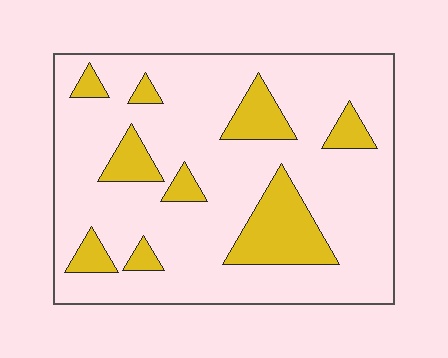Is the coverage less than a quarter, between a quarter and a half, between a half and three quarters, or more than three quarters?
Less than a quarter.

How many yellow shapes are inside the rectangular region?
9.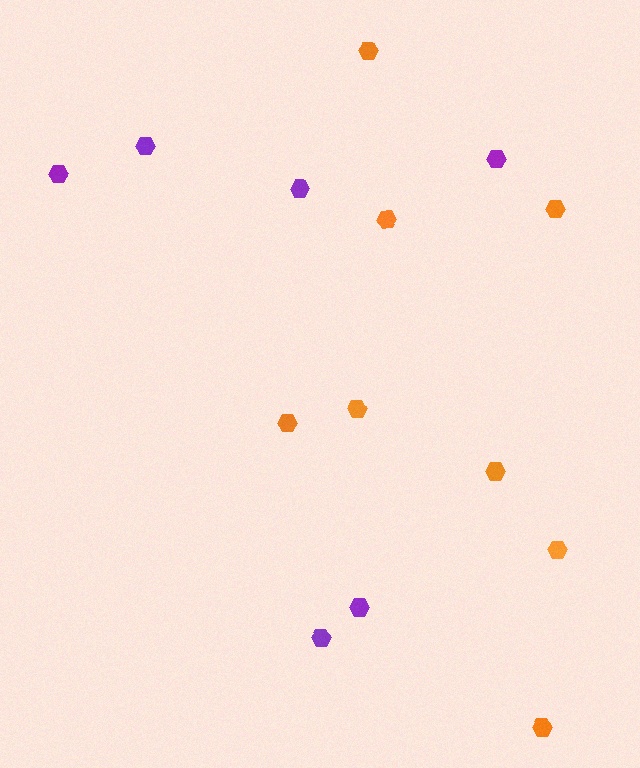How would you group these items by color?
There are 2 groups: one group of orange hexagons (8) and one group of purple hexagons (6).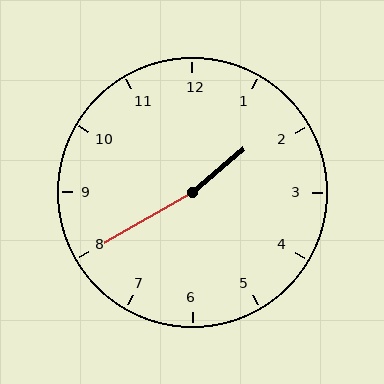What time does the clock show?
1:40.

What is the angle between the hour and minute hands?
Approximately 170 degrees.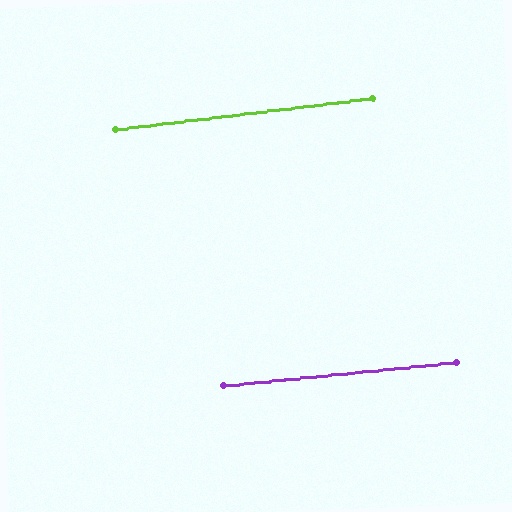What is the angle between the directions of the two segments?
Approximately 1 degree.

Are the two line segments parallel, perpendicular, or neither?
Parallel — their directions differ by only 1.2°.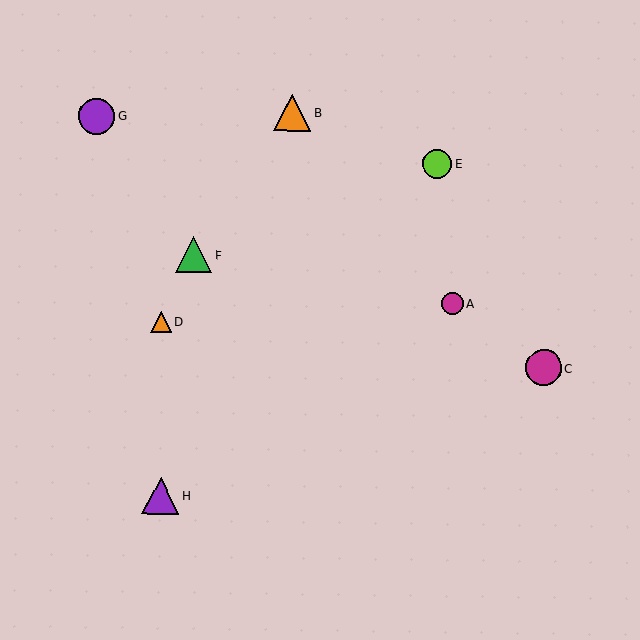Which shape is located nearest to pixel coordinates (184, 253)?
The green triangle (labeled F) at (193, 255) is nearest to that location.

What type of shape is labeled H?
Shape H is a purple triangle.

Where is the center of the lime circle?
The center of the lime circle is at (438, 163).